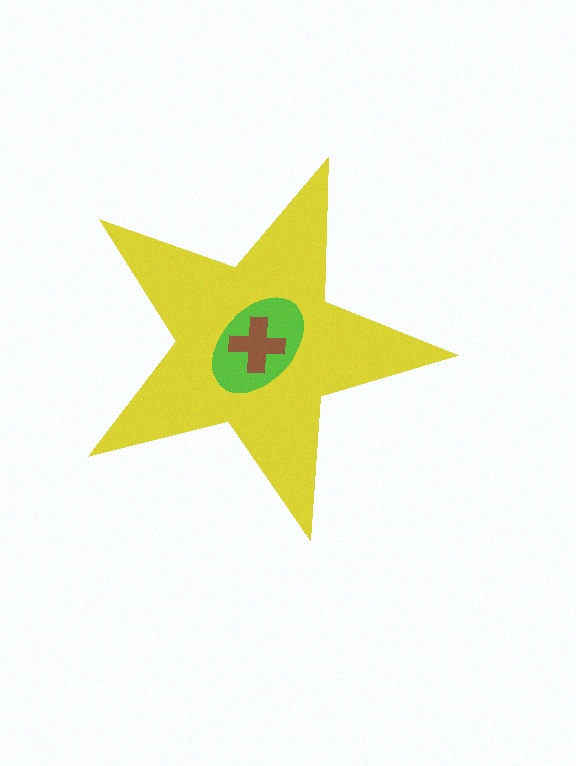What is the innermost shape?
The brown cross.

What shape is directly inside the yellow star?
The lime ellipse.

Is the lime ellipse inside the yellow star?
Yes.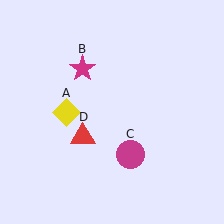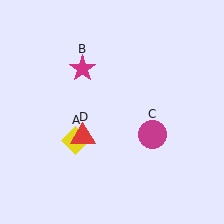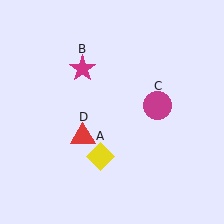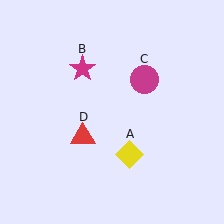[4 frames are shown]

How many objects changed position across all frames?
2 objects changed position: yellow diamond (object A), magenta circle (object C).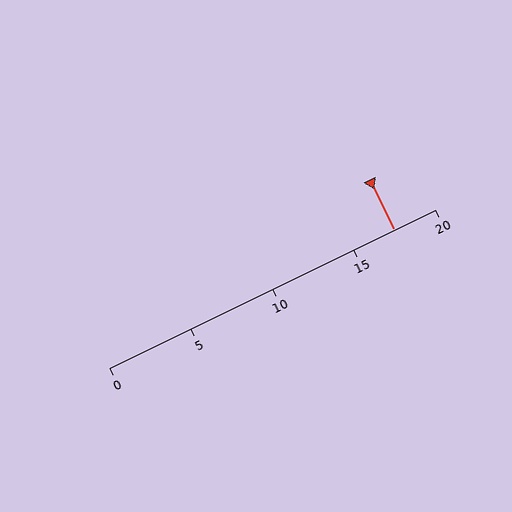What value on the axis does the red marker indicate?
The marker indicates approximately 17.5.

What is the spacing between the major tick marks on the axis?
The major ticks are spaced 5 apart.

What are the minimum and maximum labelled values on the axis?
The axis runs from 0 to 20.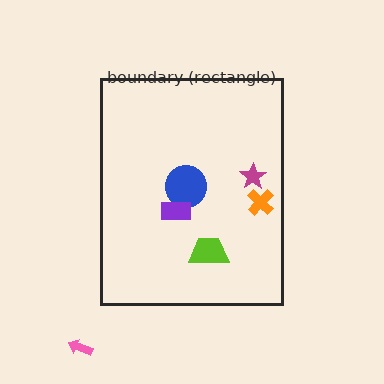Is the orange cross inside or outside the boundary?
Inside.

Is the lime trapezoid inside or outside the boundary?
Inside.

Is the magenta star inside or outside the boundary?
Inside.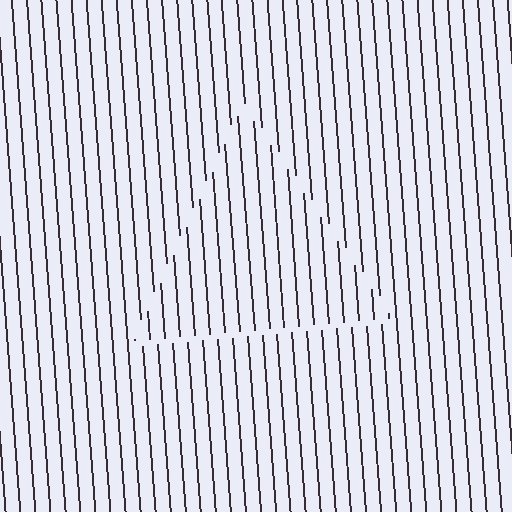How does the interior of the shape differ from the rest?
The interior of the shape contains the same grating, shifted by half a period — the contour is defined by the phase discontinuity where line-ends from the inner and outer gratings abut.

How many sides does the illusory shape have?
3 sides — the line-ends trace a triangle.